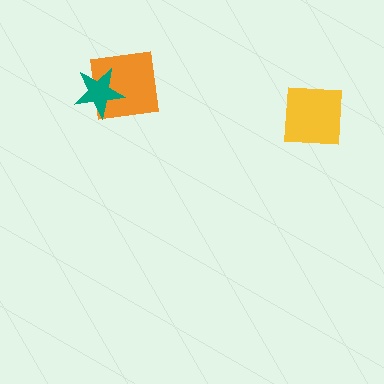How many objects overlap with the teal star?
1 object overlaps with the teal star.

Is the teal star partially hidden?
No, no other shape covers it.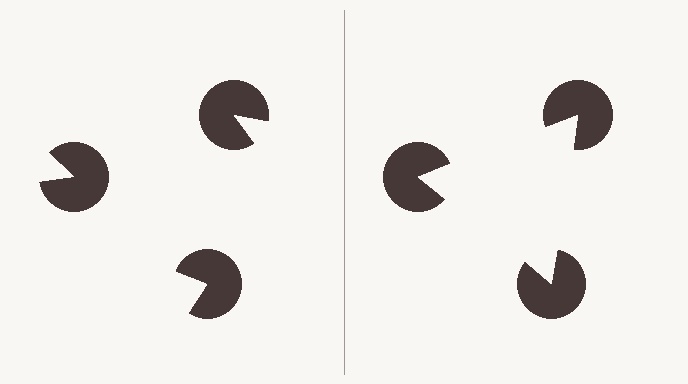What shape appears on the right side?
An illusory triangle.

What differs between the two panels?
The pac-man discs are positioned identically on both sides; only the wedge orientations differ. On the right they align to a triangle; on the left they are misaligned.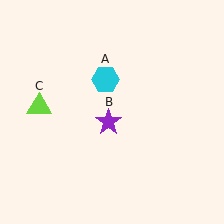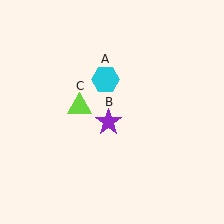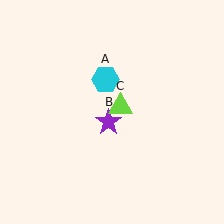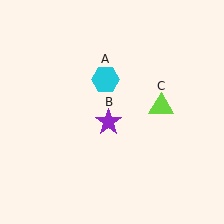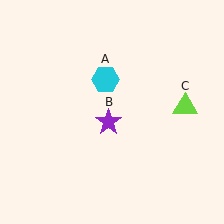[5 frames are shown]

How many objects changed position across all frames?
1 object changed position: lime triangle (object C).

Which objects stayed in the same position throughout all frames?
Cyan hexagon (object A) and purple star (object B) remained stationary.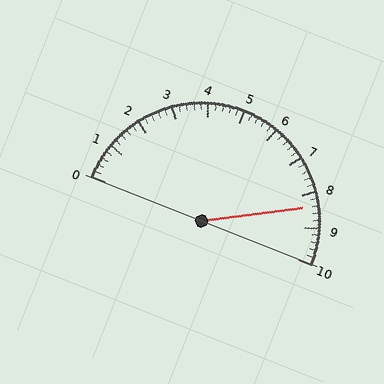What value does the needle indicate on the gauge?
The needle indicates approximately 8.4.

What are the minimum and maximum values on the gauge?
The gauge ranges from 0 to 10.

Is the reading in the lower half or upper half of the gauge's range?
The reading is in the upper half of the range (0 to 10).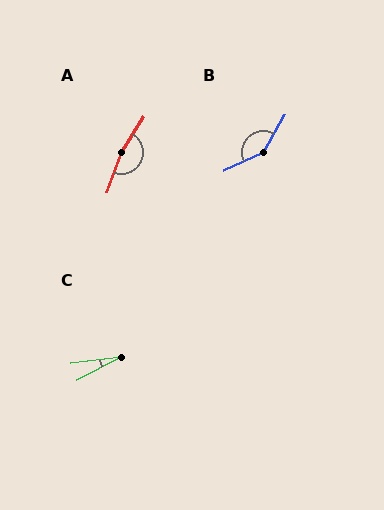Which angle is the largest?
A, at approximately 168 degrees.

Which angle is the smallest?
C, at approximately 21 degrees.